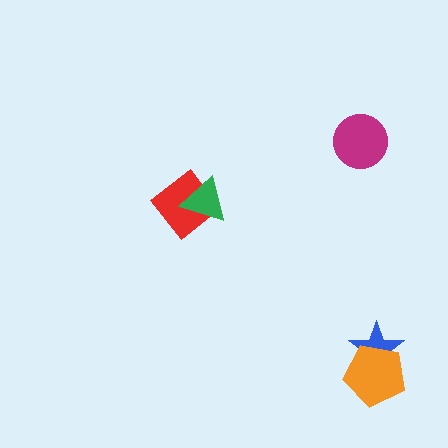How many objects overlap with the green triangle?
1 object overlaps with the green triangle.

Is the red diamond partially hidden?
Yes, it is partially covered by another shape.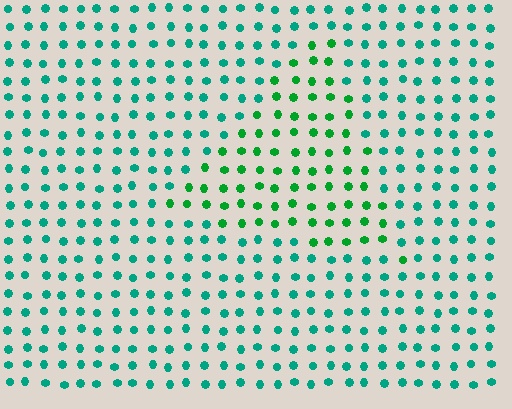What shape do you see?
I see a triangle.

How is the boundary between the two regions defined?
The boundary is defined purely by a slight shift in hue (about 33 degrees). Spacing, size, and orientation are identical on both sides.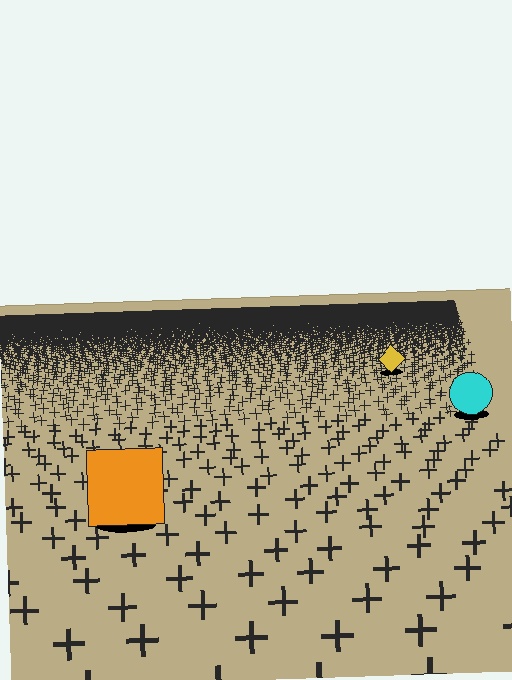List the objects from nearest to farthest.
From nearest to farthest: the orange square, the cyan circle, the yellow diamond.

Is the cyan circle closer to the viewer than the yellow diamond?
Yes. The cyan circle is closer — you can tell from the texture gradient: the ground texture is coarser near it.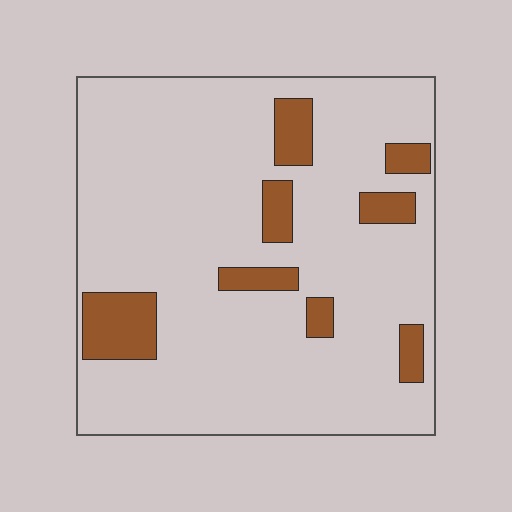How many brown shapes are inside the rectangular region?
8.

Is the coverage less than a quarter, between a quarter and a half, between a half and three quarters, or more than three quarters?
Less than a quarter.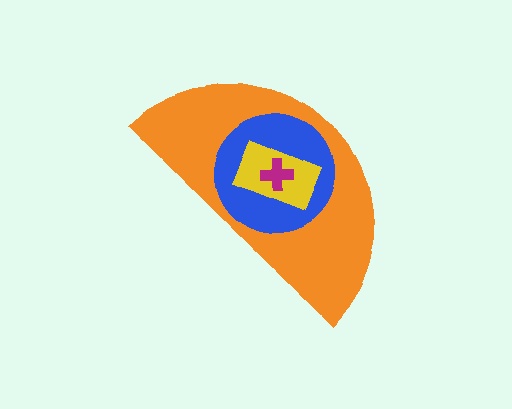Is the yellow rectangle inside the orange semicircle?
Yes.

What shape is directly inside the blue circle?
The yellow rectangle.